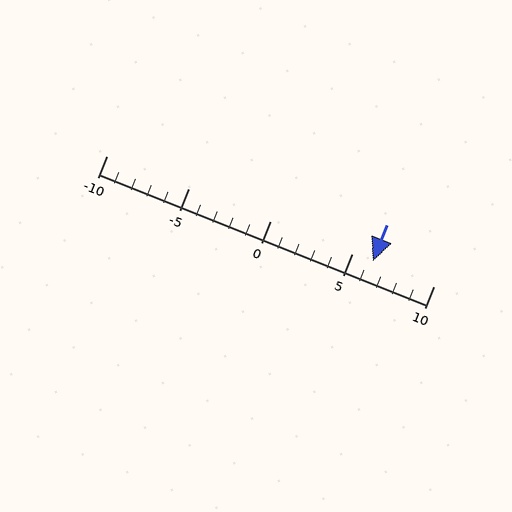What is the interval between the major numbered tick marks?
The major tick marks are spaced 5 units apart.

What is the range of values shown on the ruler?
The ruler shows values from -10 to 10.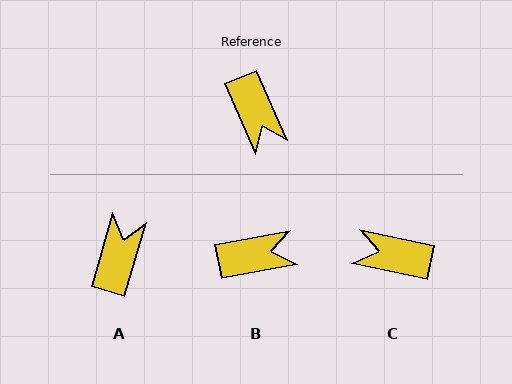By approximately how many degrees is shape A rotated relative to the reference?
Approximately 140 degrees counter-clockwise.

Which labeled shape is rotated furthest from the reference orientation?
A, about 140 degrees away.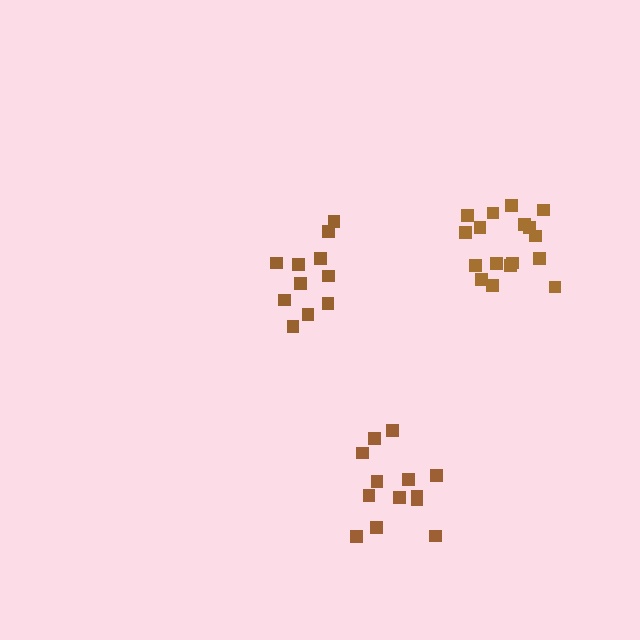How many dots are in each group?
Group 1: 11 dots, Group 2: 17 dots, Group 3: 13 dots (41 total).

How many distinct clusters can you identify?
There are 3 distinct clusters.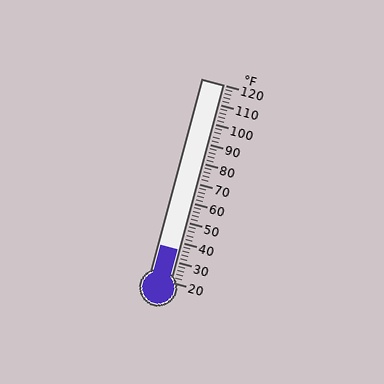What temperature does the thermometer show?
The thermometer shows approximately 36°F.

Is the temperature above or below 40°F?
The temperature is below 40°F.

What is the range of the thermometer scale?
The thermometer scale ranges from 20°F to 120°F.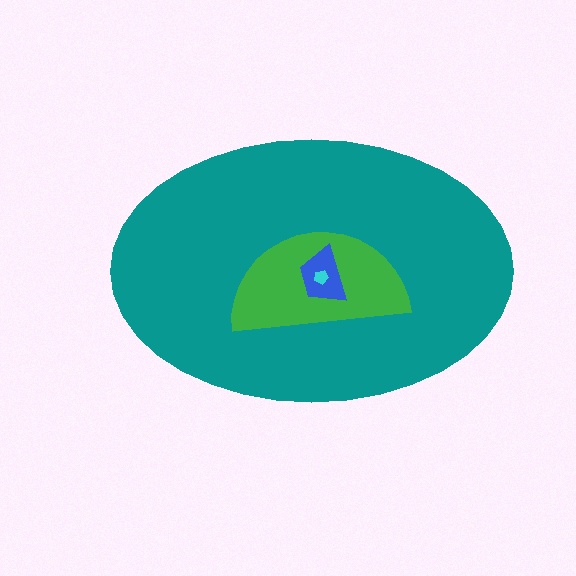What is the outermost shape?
The teal ellipse.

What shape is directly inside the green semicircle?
The blue trapezoid.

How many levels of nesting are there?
4.